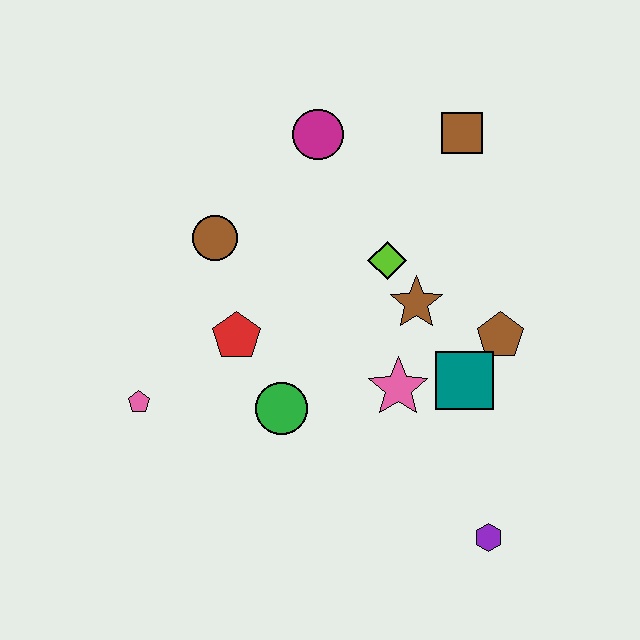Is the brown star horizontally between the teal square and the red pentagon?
Yes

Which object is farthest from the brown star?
The pink pentagon is farthest from the brown star.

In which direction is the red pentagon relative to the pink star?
The red pentagon is to the left of the pink star.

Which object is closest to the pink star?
The teal square is closest to the pink star.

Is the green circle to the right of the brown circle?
Yes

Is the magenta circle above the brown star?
Yes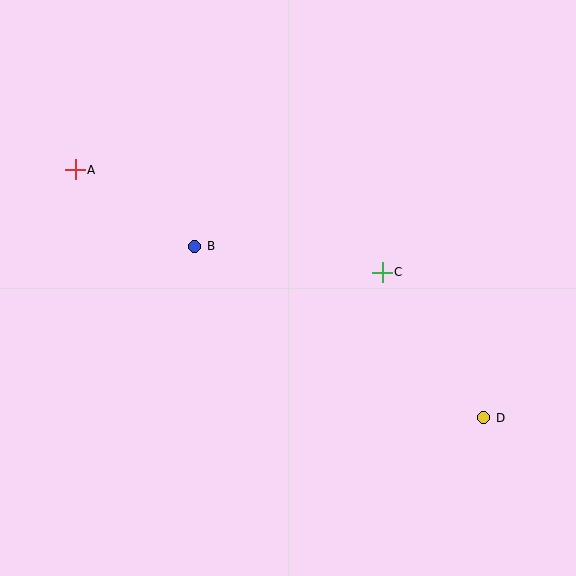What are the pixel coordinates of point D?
Point D is at (484, 418).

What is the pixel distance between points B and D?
The distance between B and D is 336 pixels.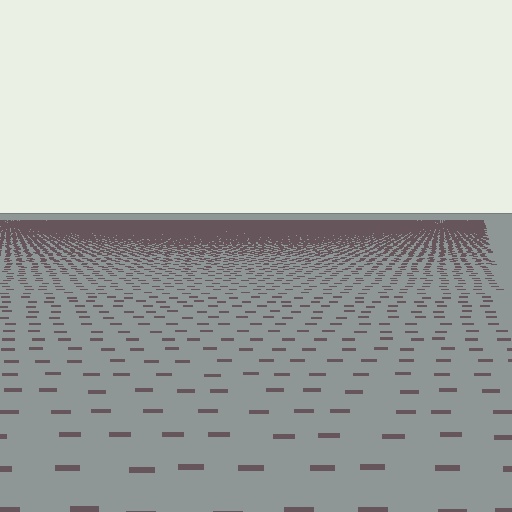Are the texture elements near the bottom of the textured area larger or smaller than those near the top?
Larger. Near the bottom, elements are closer to the viewer and appear at a bigger on-screen size.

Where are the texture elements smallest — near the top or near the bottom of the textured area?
Near the top.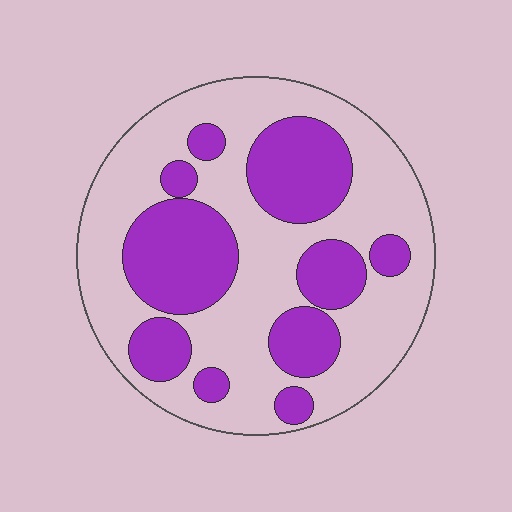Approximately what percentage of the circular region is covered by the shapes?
Approximately 35%.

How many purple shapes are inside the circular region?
10.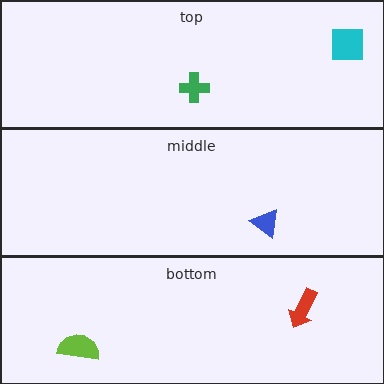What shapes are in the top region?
The green cross, the cyan square.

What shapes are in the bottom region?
The lime semicircle, the red arrow.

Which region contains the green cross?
The top region.